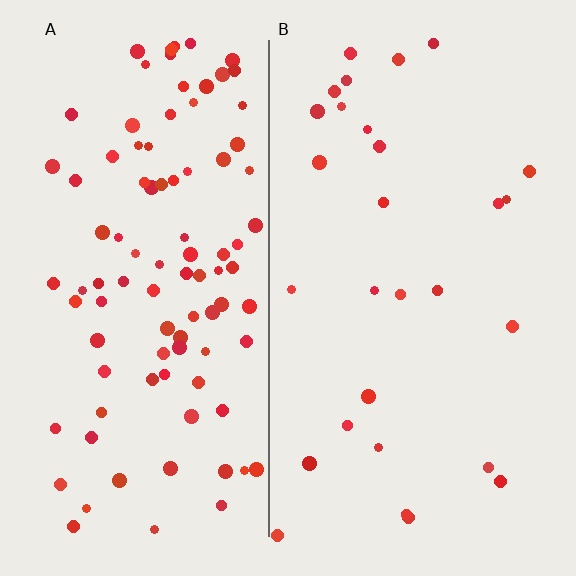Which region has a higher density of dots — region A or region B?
A (the left).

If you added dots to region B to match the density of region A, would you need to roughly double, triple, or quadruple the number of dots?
Approximately triple.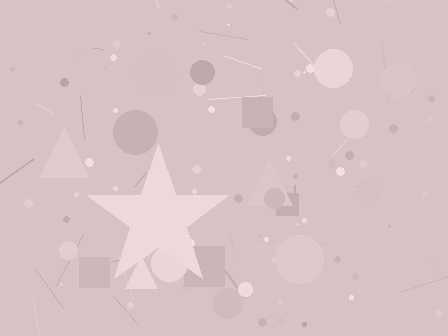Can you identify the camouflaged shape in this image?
The camouflaged shape is a star.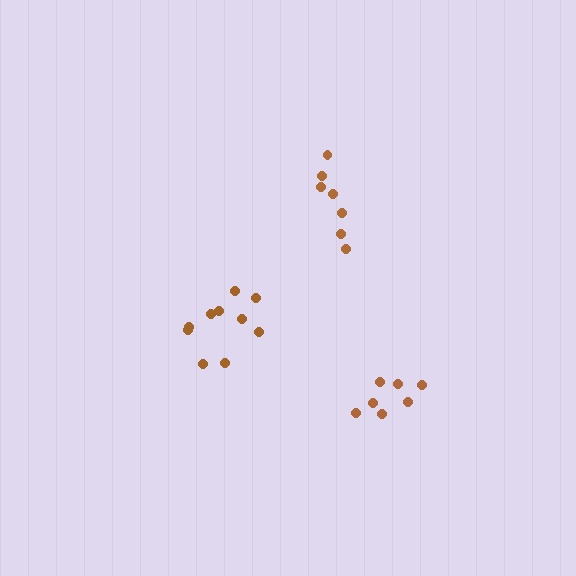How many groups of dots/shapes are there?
There are 3 groups.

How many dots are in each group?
Group 1: 7 dots, Group 2: 10 dots, Group 3: 7 dots (24 total).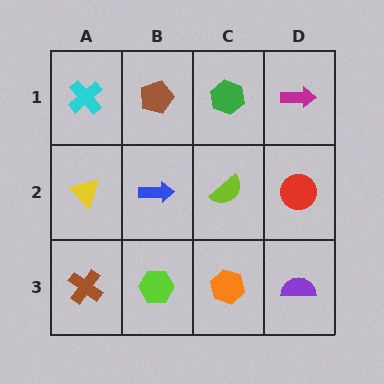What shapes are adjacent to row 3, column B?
A blue arrow (row 2, column B), a brown cross (row 3, column A), an orange hexagon (row 3, column C).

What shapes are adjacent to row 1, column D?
A red circle (row 2, column D), a green hexagon (row 1, column C).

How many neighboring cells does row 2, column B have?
4.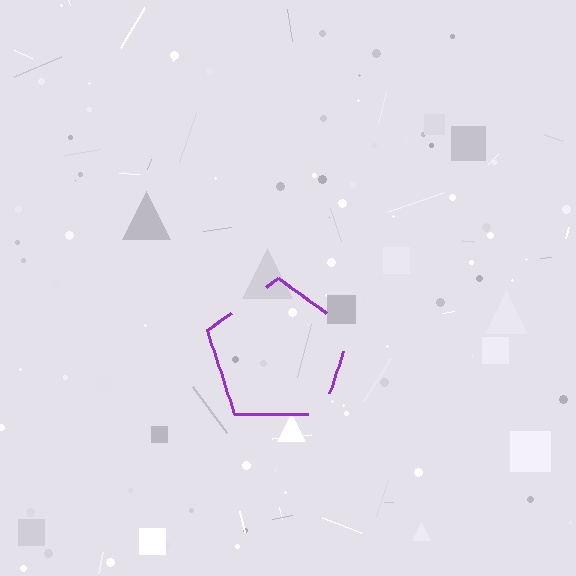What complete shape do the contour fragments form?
The contour fragments form a pentagon.